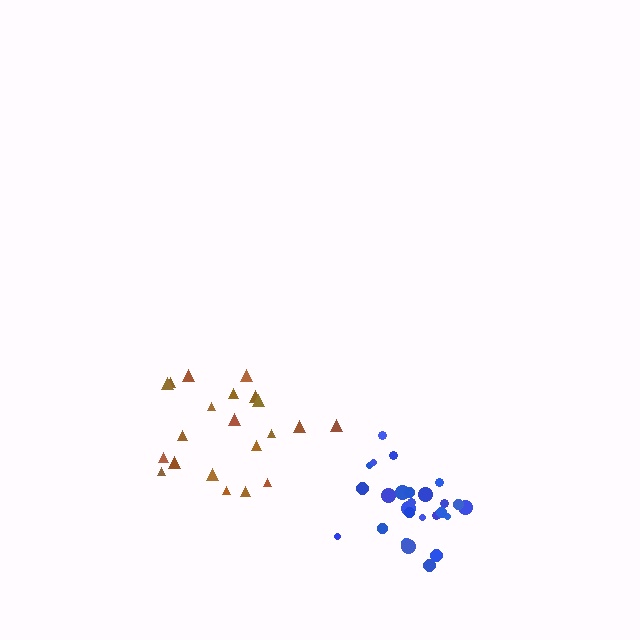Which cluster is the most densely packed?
Blue.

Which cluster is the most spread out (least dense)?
Brown.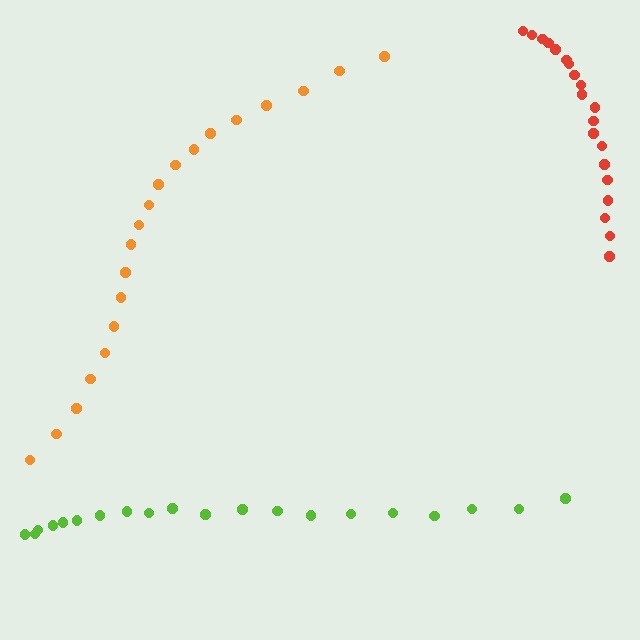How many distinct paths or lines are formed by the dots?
There are 3 distinct paths.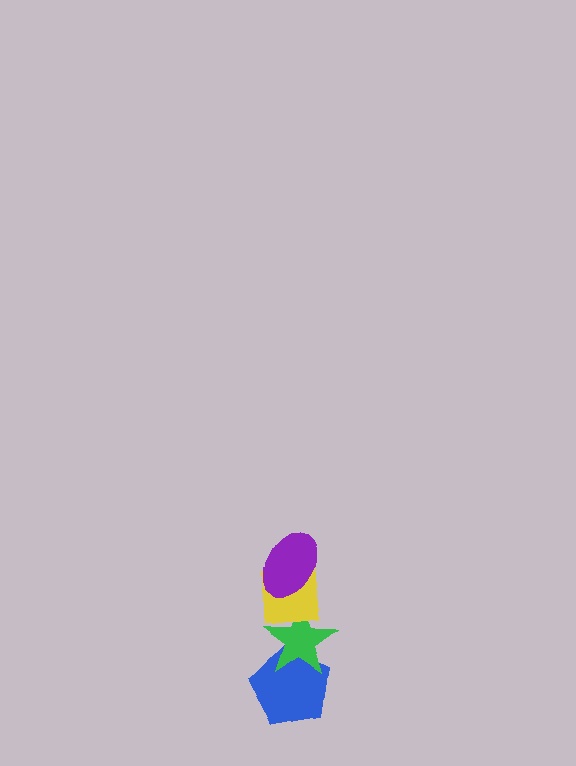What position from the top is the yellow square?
The yellow square is 2nd from the top.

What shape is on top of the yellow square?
The purple ellipse is on top of the yellow square.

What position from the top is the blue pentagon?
The blue pentagon is 4th from the top.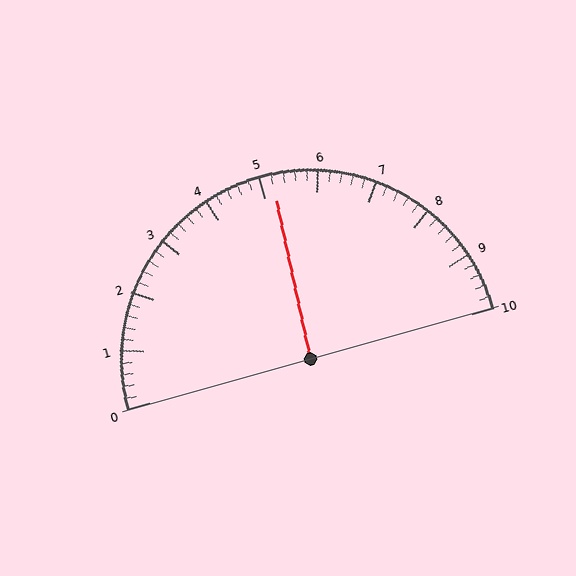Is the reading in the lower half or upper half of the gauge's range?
The reading is in the upper half of the range (0 to 10).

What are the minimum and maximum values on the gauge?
The gauge ranges from 0 to 10.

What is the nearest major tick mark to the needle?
The nearest major tick mark is 5.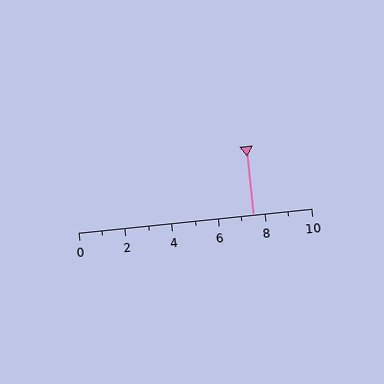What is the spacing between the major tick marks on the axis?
The major ticks are spaced 2 apart.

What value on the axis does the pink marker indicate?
The marker indicates approximately 7.5.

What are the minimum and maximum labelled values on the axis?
The axis runs from 0 to 10.